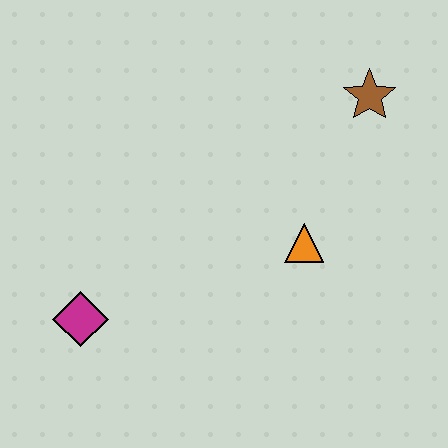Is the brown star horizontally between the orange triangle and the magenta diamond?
No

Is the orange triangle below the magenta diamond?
No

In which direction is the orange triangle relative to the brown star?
The orange triangle is below the brown star.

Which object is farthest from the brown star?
The magenta diamond is farthest from the brown star.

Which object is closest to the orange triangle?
The brown star is closest to the orange triangle.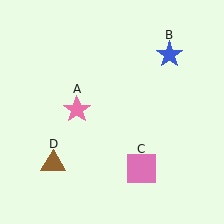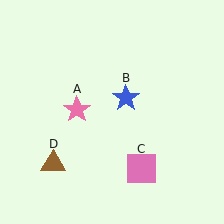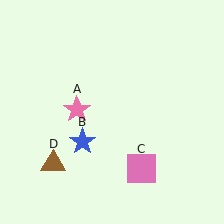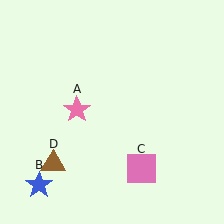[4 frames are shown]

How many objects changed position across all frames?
1 object changed position: blue star (object B).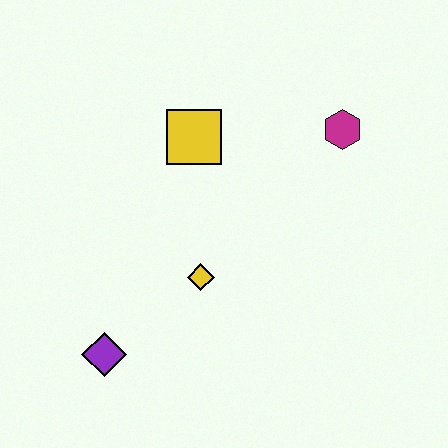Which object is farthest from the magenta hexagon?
The purple diamond is farthest from the magenta hexagon.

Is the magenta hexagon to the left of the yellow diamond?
No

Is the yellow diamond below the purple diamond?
No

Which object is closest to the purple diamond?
The yellow diamond is closest to the purple diamond.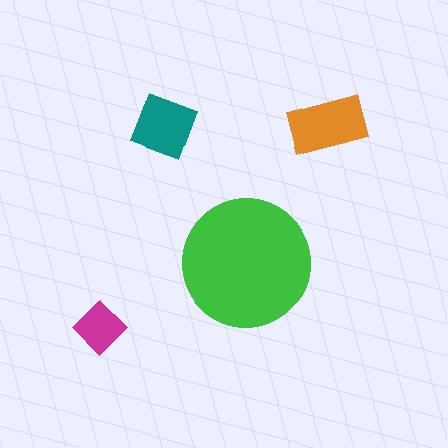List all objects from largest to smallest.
The green circle, the orange rectangle, the teal square, the magenta diamond.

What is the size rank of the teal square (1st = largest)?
3rd.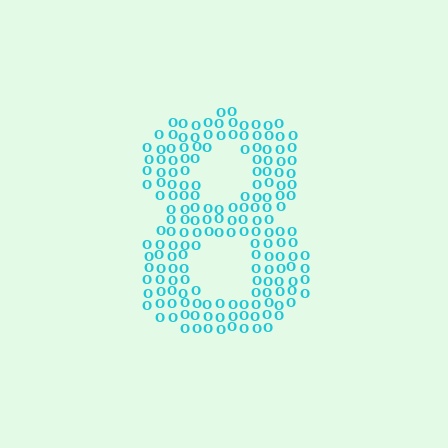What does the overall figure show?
The overall figure shows the digit 8.